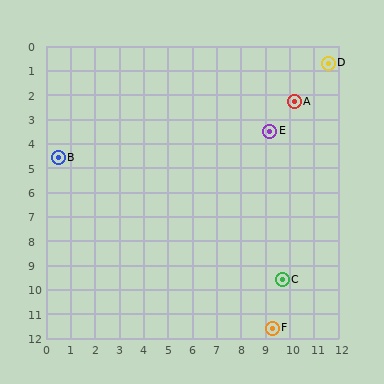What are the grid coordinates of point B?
Point B is at approximately (0.5, 4.6).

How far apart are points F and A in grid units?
Points F and A are about 9.3 grid units apart.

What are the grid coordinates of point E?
Point E is at approximately (9.2, 3.5).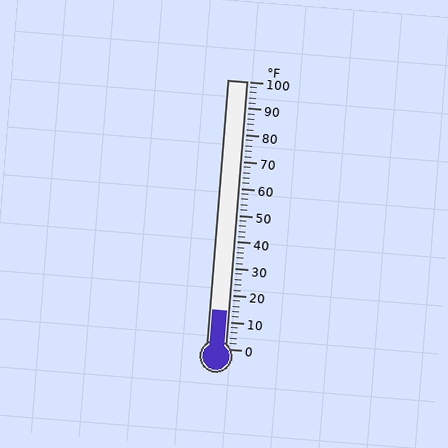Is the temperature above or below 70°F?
The temperature is below 70°F.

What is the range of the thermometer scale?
The thermometer scale ranges from 0°F to 100°F.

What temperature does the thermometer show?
The thermometer shows approximately 14°F.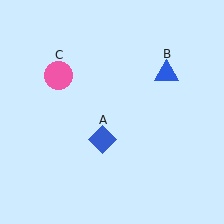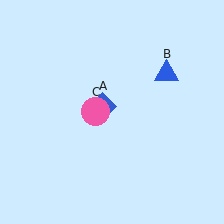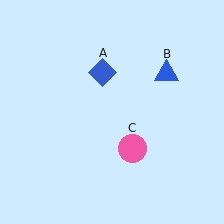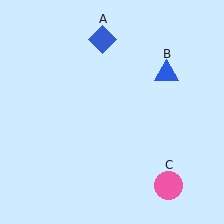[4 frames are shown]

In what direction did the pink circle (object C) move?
The pink circle (object C) moved down and to the right.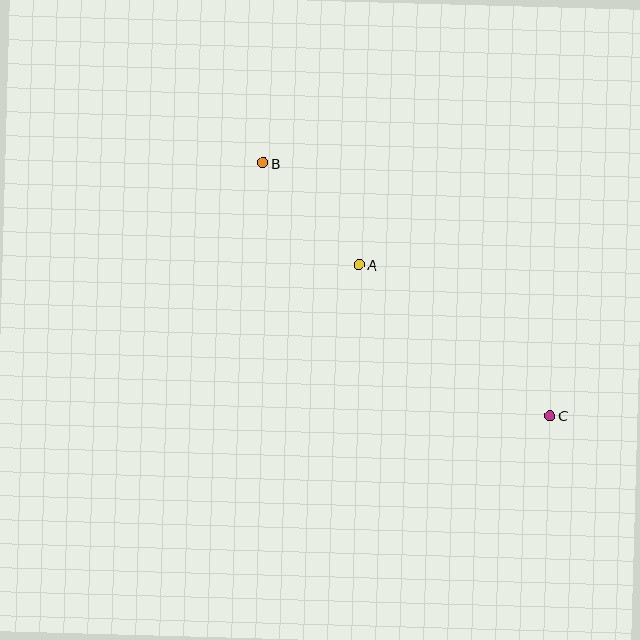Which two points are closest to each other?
Points A and B are closest to each other.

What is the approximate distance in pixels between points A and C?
The distance between A and C is approximately 243 pixels.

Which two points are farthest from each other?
Points B and C are farthest from each other.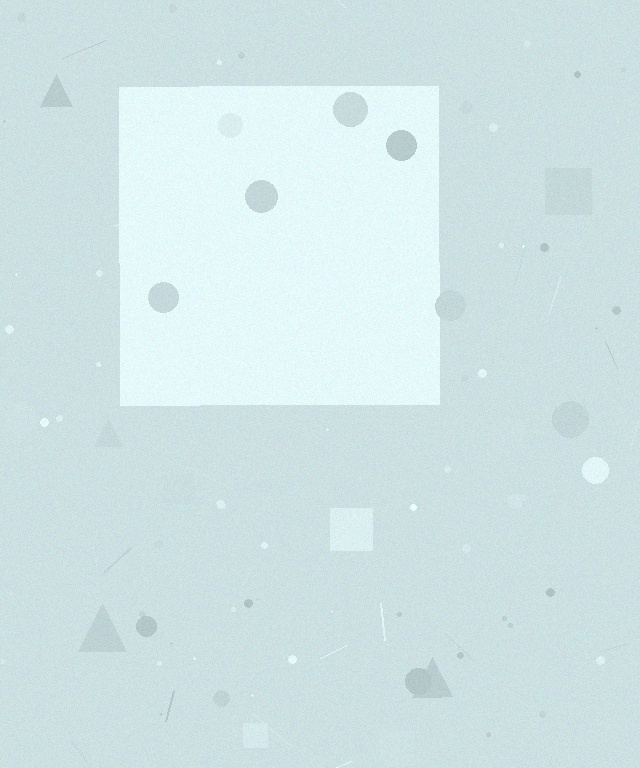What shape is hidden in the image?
A square is hidden in the image.